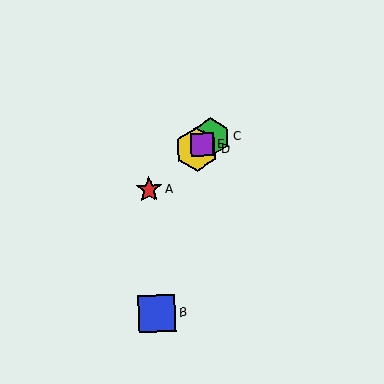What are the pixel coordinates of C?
Object C is at (211, 137).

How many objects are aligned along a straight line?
4 objects (A, C, D, E) are aligned along a straight line.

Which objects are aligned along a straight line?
Objects A, C, D, E are aligned along a straight line.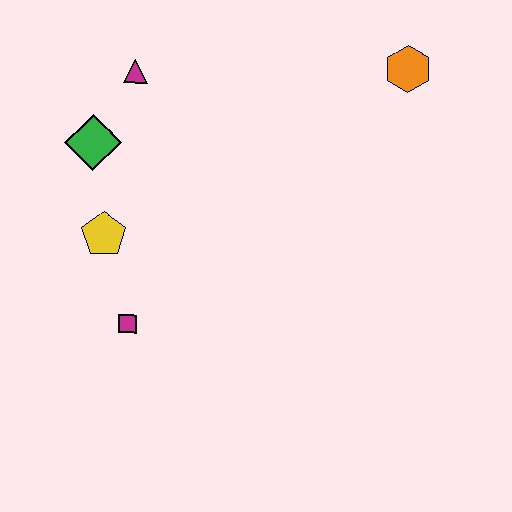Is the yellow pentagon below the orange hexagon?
Yes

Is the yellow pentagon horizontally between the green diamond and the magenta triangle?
Yes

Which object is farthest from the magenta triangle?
The orange hexagon is farthest from the magenta triangle.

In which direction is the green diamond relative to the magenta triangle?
The green diamond is below the magenta triangle.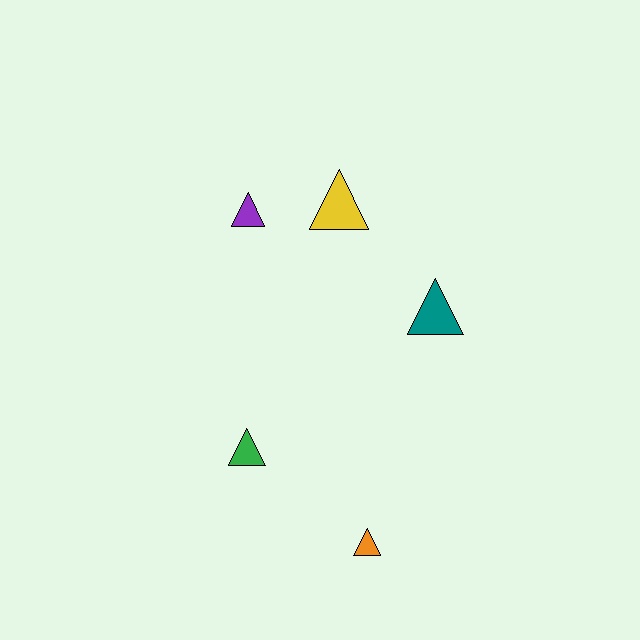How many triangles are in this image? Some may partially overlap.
There are 5 triangles.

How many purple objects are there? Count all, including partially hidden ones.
There is 1 purple object.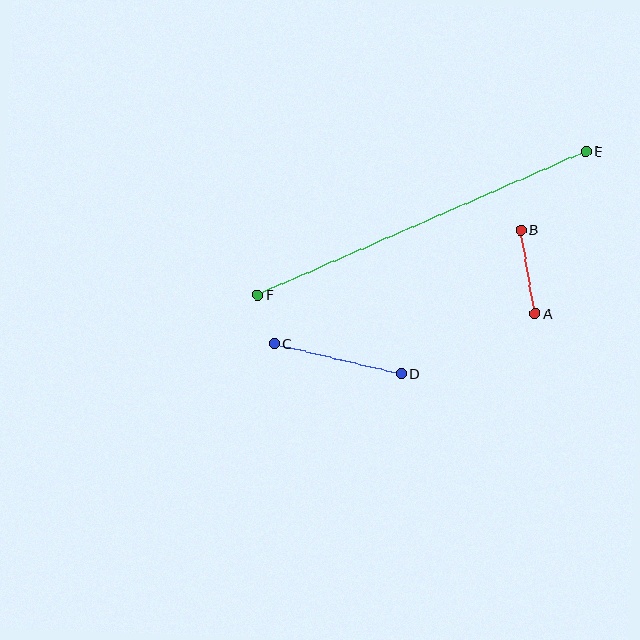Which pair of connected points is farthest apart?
Points E and F are farthest apart.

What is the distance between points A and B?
The distance is approximately 85 pixels.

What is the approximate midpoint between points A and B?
The midpoint is at approximately (528, 272) pixels.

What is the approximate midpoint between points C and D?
The midpoint is at approximately (338, 358) pixels.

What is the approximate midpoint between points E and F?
The midpoint is at approximately (422, 223) pixels.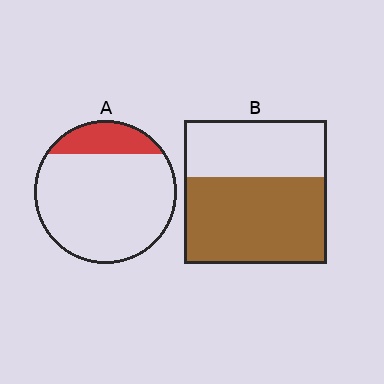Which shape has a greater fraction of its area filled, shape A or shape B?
Shape B.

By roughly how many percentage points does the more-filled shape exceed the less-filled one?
By roughly 40 percentage points (B over A).